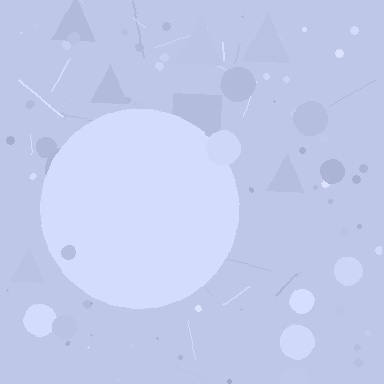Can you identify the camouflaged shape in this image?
The camouflaged shape is a circle.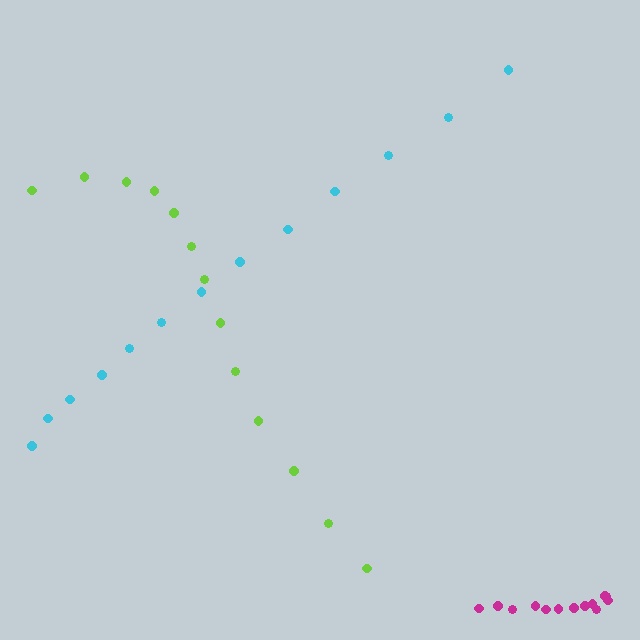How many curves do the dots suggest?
There are 3 distinct paths.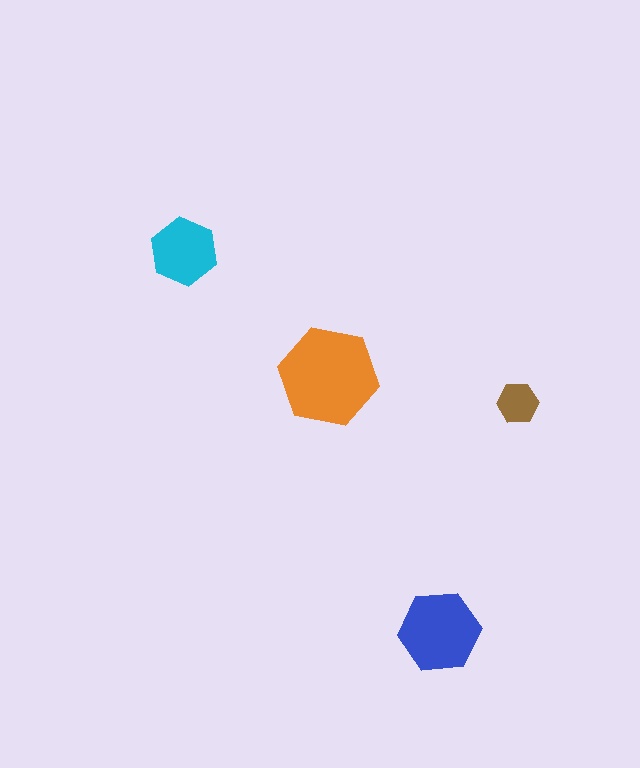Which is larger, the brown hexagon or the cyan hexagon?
The cyan one.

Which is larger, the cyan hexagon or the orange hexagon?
The orange one.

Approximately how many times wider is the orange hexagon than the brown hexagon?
About 2.5 times wider.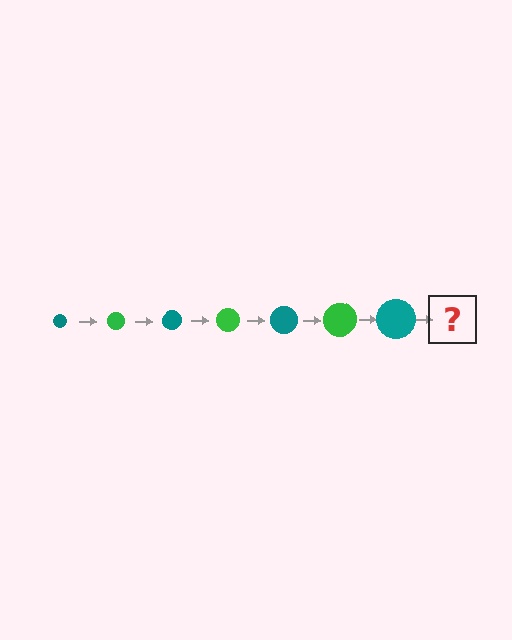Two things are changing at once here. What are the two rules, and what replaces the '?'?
The two rules are that the circle grows larger each step and the color cycles through teal and green. The '?' should be a green circle, larger than the previous one.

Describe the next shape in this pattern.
It should be a green circle, larger than the previous one.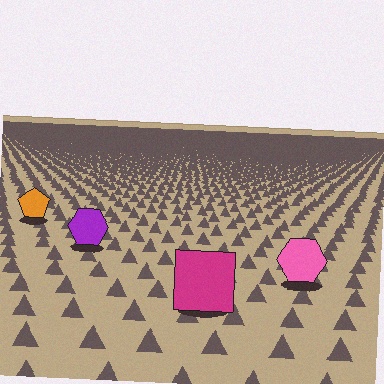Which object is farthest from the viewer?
The orange pentagon is farthest from the viewer. It appears smaller and the ground texture around it is denser.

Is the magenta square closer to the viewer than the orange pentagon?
Yes. The magenta square is closer — you can tell from the texture gradient: the ground texture is coarser near it.